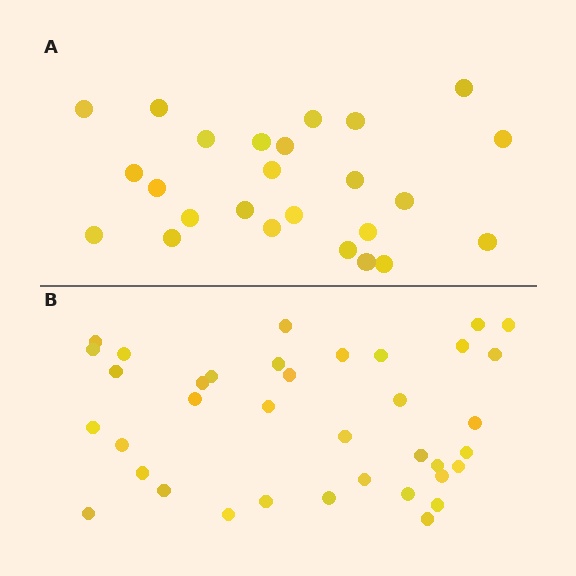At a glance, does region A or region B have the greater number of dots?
Region B (the bottom region) has more dots.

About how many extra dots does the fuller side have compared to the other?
Region B has roughly 12 or so more dots than region A.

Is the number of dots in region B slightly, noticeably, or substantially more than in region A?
Region B has substantially more. The ratio is roughly 1.5 to 1.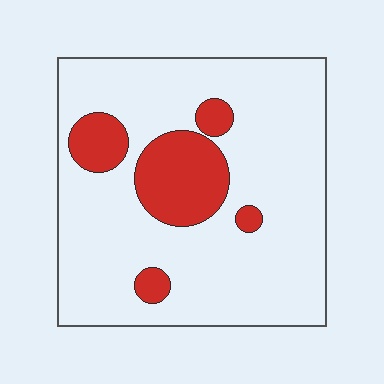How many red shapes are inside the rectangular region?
5.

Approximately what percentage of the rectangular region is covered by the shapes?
Approximately 20%.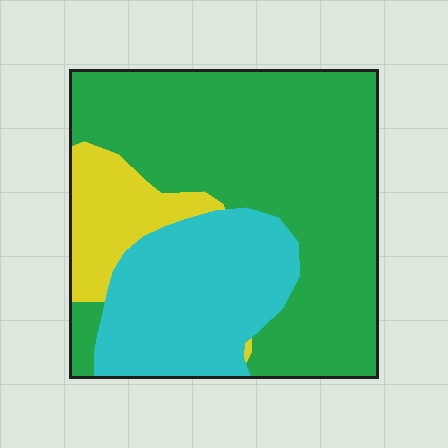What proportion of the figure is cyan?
Cyan covers around 30% of the figure.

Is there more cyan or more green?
Green.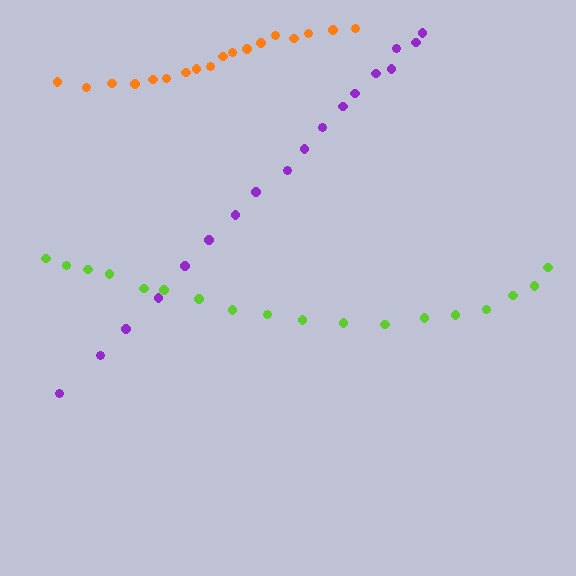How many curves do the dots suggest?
There are 3 distinct paths.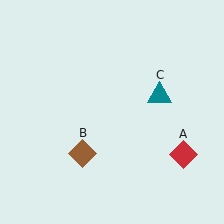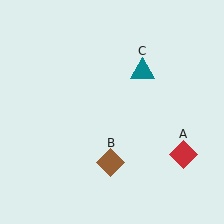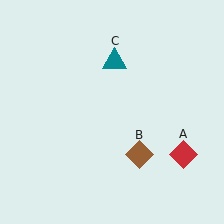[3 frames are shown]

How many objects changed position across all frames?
2 objects changed position: brown diamond (object B), teal triangle (object C).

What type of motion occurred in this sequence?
The brown diamond (object B), teal triangle (object C) rotated counterclockwise around the center of the scene.